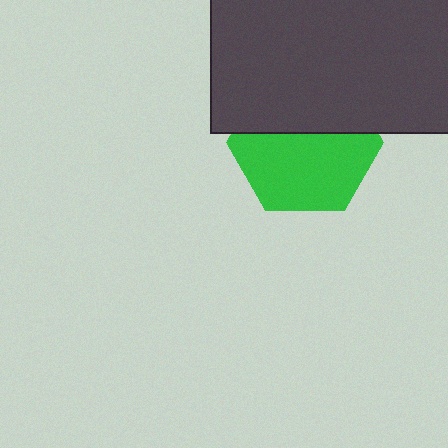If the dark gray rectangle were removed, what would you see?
You would see the complete green hexagon.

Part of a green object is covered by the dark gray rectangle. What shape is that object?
It is a hexagon.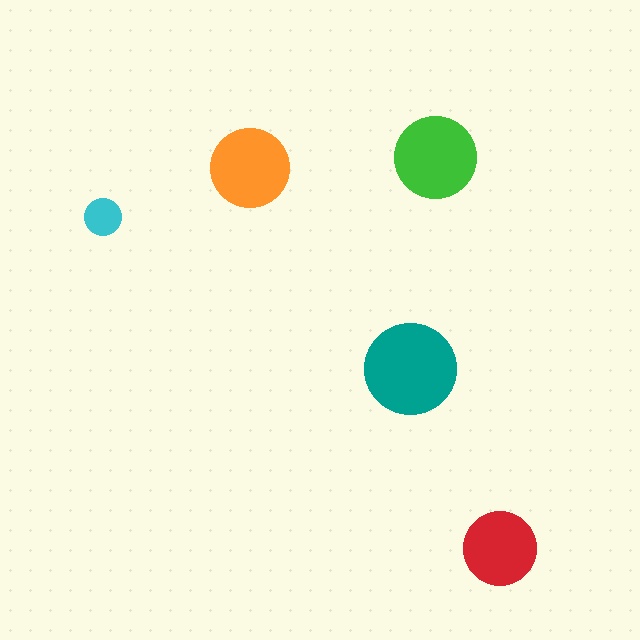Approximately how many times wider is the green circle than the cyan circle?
About 2 times wider.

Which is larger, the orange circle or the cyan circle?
The orange one.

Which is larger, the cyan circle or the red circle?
The red one.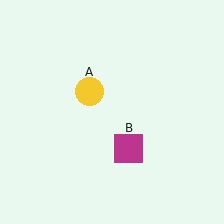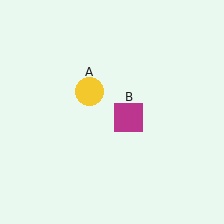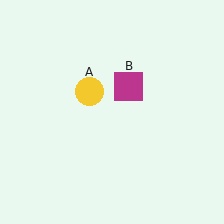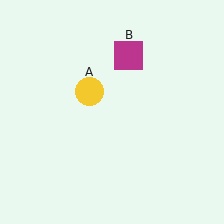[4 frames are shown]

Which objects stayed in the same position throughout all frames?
Yellow circle (object A) remained stationary.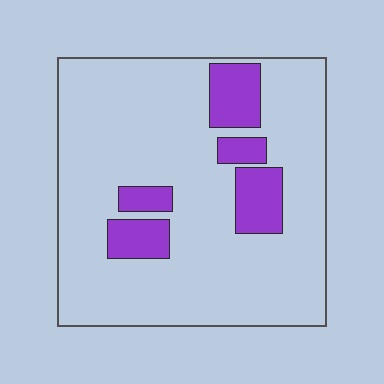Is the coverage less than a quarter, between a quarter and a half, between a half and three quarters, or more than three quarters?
Less than a quarter.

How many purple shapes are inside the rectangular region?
5.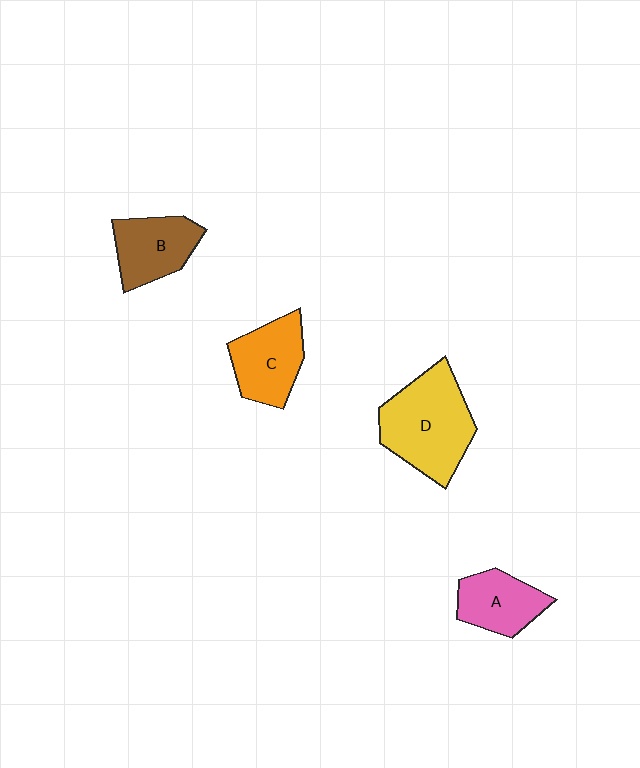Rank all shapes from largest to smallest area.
From largest to smallest: D (yellow), C (orange), B (brown), A (pink).